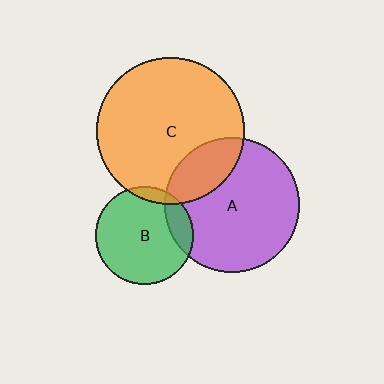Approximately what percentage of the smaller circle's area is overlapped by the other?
Approximately 10%.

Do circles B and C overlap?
Yes.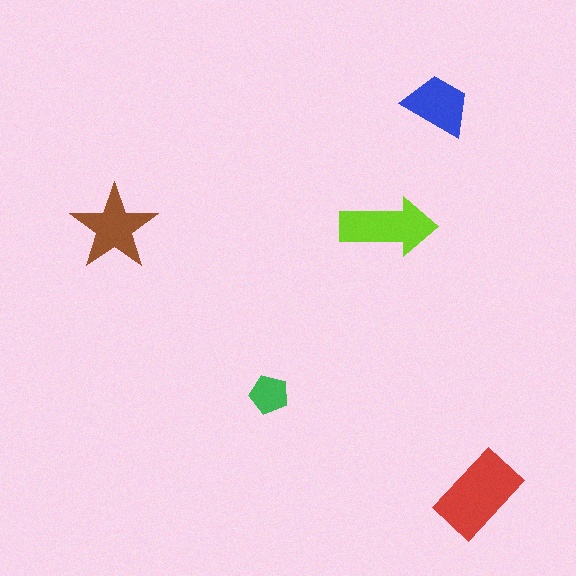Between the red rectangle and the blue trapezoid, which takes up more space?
The red rectangle.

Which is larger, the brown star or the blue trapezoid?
The brown star.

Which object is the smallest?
The green pentagon.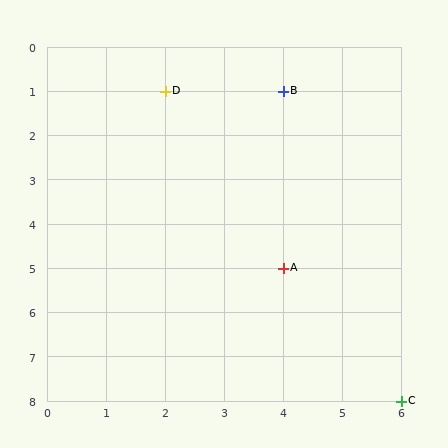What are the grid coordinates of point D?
Point D is at grid coordinates (2, 1).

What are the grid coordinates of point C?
Point C is at grid coordinates (6, 8).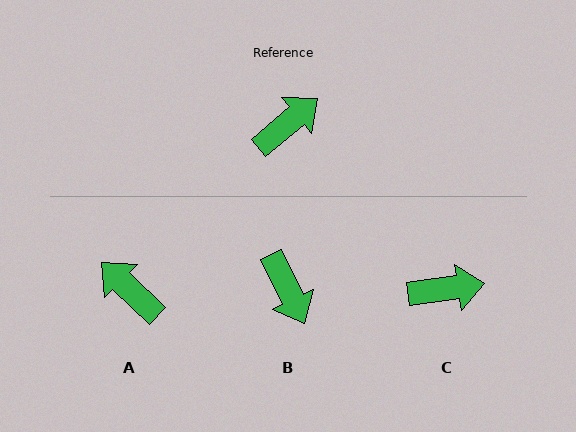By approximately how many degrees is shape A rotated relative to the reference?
Approximately 96 degrees counter-clockwise.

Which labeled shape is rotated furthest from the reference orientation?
B, about 105 degrees away.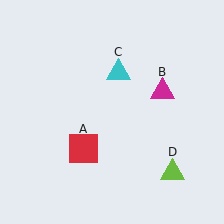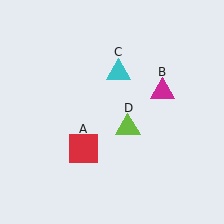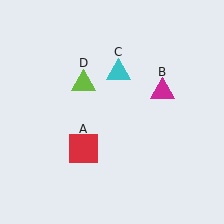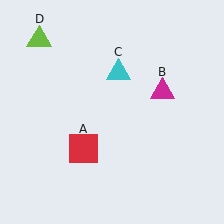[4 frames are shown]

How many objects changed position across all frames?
1 object changed position: lime triangle (object D).